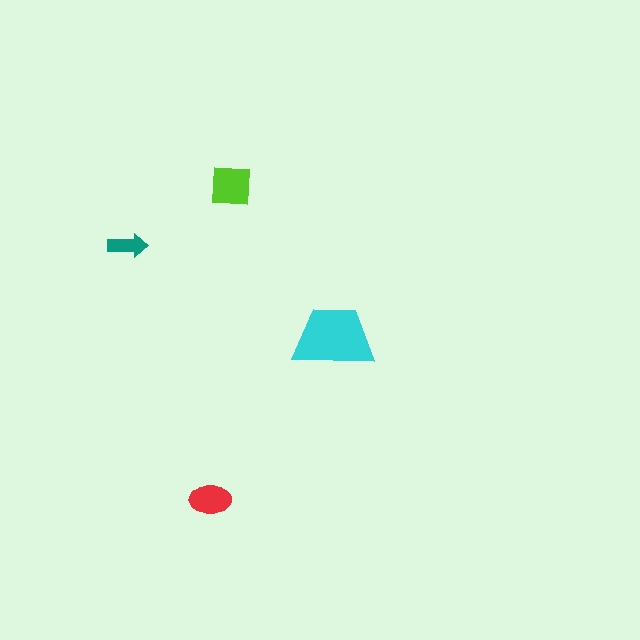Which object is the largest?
The cyan trapezoid.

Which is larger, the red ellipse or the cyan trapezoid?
The cyan trapezoid.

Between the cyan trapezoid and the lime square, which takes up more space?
The cyan trapezoid.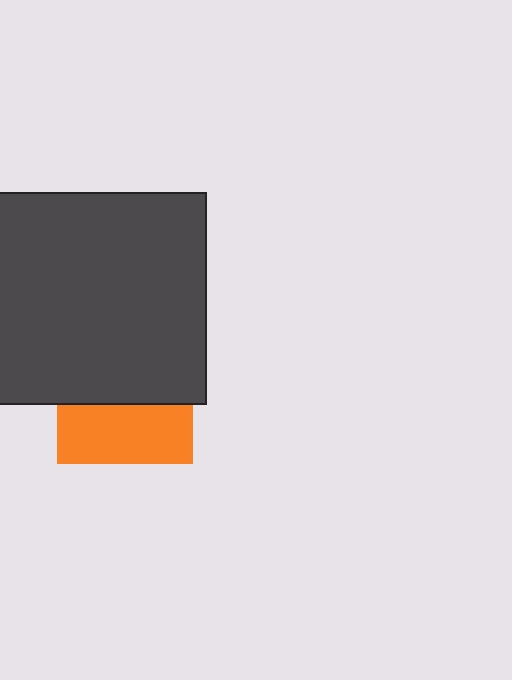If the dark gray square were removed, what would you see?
You would see the complete orange square.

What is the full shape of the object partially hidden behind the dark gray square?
The partially hidden object is an orange square.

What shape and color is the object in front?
The object in front is a dark gray square.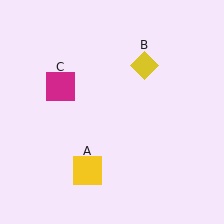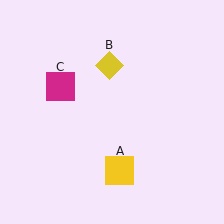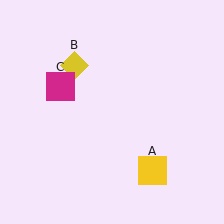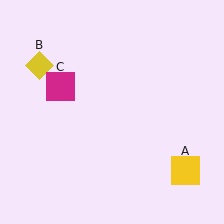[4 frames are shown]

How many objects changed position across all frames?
2 objects changed position: yellow square (object A), yellow diamond (object B).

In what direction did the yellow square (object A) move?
The yellow square (object A) moved right.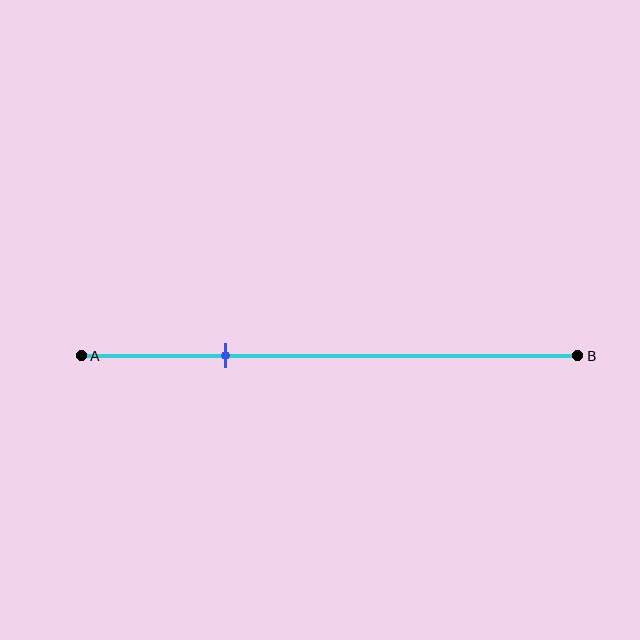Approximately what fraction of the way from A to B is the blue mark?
The blue mark is approximately 30% of the way from A to B.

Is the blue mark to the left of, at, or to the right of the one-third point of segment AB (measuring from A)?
The blue mark is to the left of the one-third point of segment AB.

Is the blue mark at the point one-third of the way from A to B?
No, the mark is at about 30% from A, not at the 33% one-third point.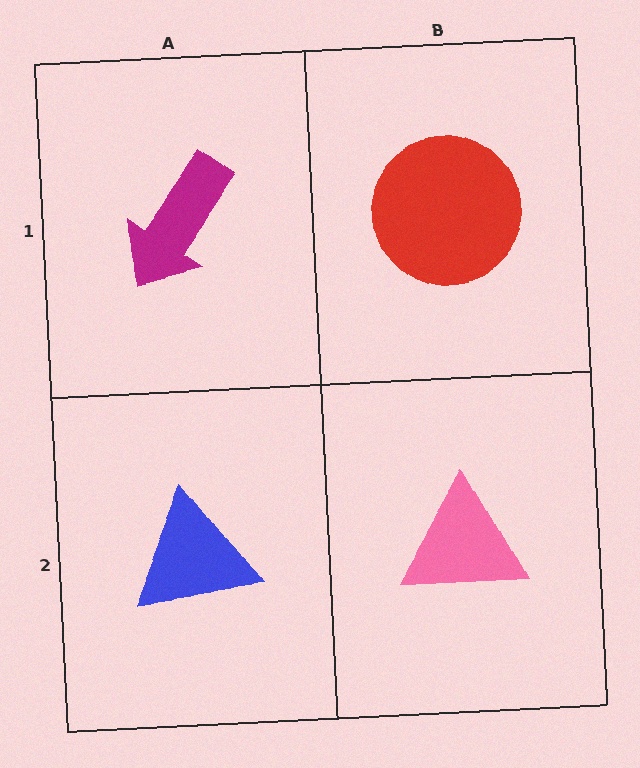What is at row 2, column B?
A pink triangle.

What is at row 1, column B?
A red circle.